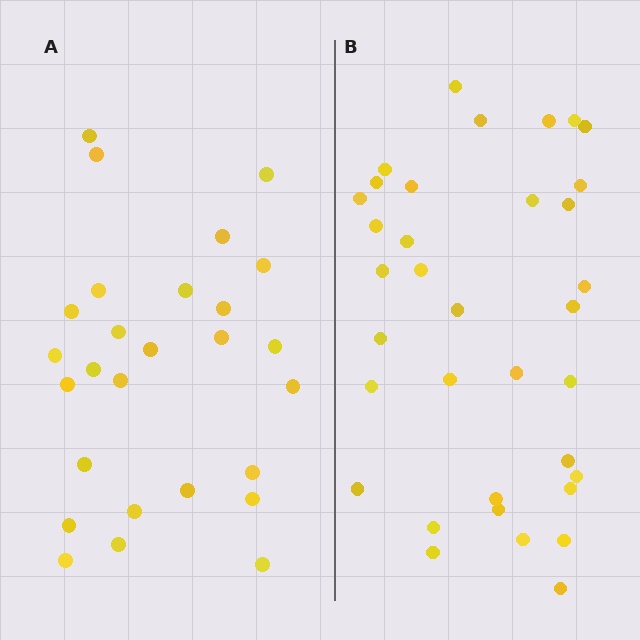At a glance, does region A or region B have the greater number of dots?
Region B (the right region) has more dots.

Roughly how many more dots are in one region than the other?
Region B has roughly 8 or so more dots than region A.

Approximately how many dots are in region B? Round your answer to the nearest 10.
About 40 dots. (The exact count is 35, which rounds to 40.)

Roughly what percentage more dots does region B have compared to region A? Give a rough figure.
About 30% more.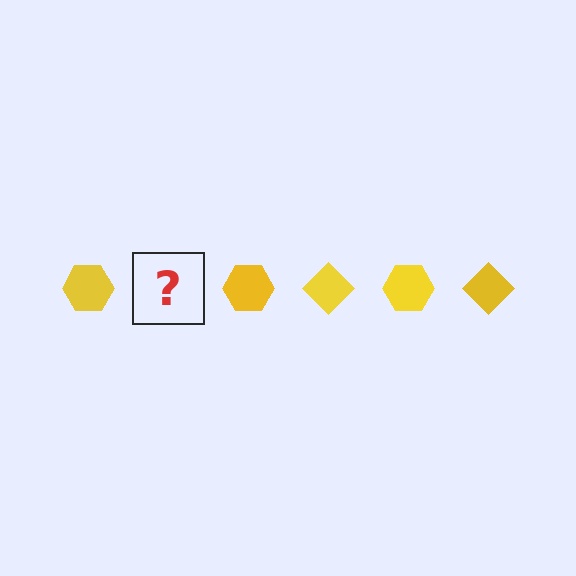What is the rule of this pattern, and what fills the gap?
The rule is that the pattern cycles through hexagon, diamond shapes in yellow. The gap should be filled with a yellow diamond.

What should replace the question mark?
The question mark should be replaced with a yellow diamond.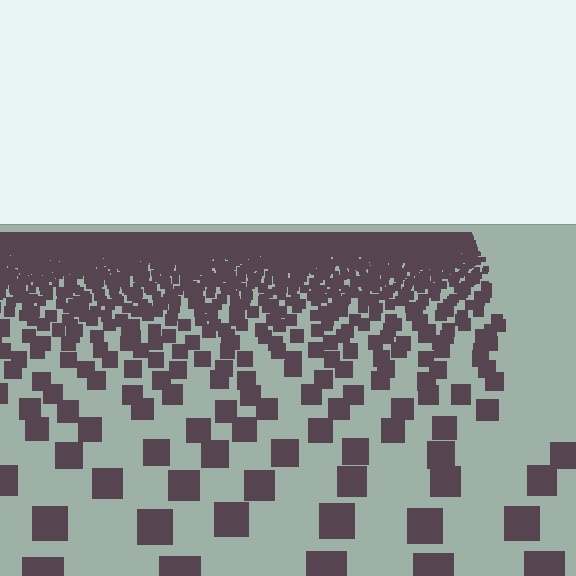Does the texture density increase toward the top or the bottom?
Density increases toward the top.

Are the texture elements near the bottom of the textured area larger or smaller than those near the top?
Larger. Near the bottom, elements are closer to the viewer and appear at a bigger on-screen size.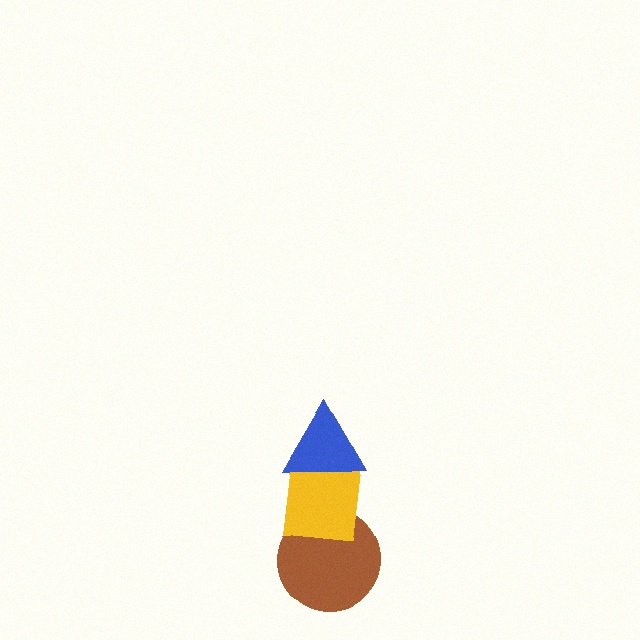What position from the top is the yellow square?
The yellow square is 2nd from the top.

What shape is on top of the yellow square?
The blue triangle is on top of the yellow square.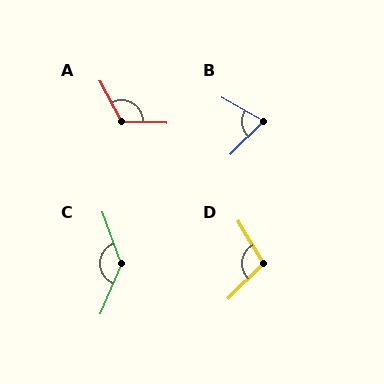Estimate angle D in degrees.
Approximately 105 degrees.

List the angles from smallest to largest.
B (75°), D (105°), A (120°), C (137°).